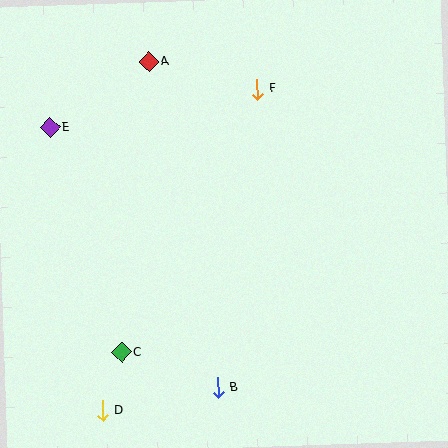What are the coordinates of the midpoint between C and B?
The midpoint between C and B is at (170, 370).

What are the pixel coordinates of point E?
Point E is at (50, 128).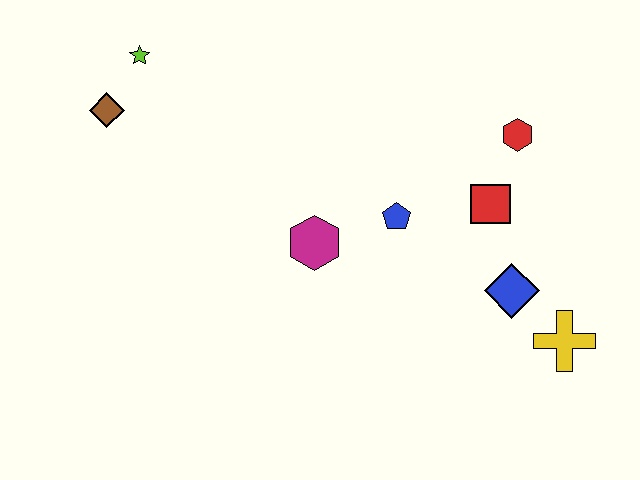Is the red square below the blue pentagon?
No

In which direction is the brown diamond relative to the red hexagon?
The brown diamond is to the left of the red hexagon.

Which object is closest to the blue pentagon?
The magenta hexagon is closest to the blue pentagon.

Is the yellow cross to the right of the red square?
Yes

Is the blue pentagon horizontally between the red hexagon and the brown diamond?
Yes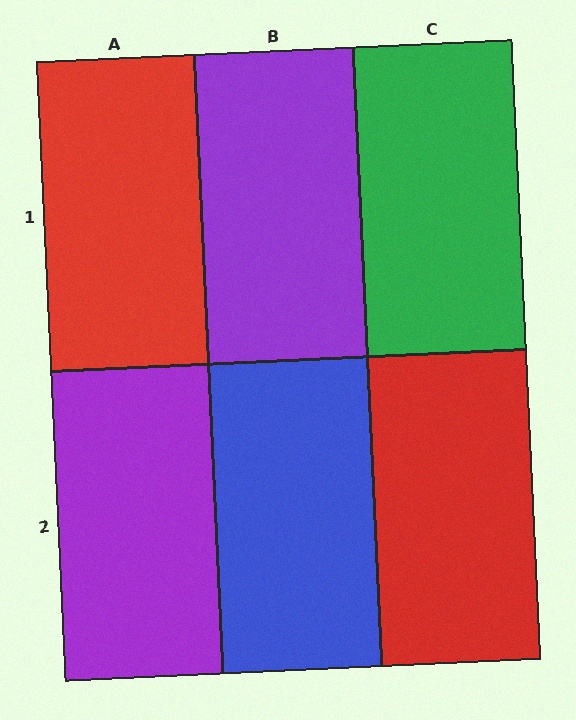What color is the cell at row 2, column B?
Blue.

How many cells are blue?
1 cell is blue.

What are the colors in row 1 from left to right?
Red, purple, green.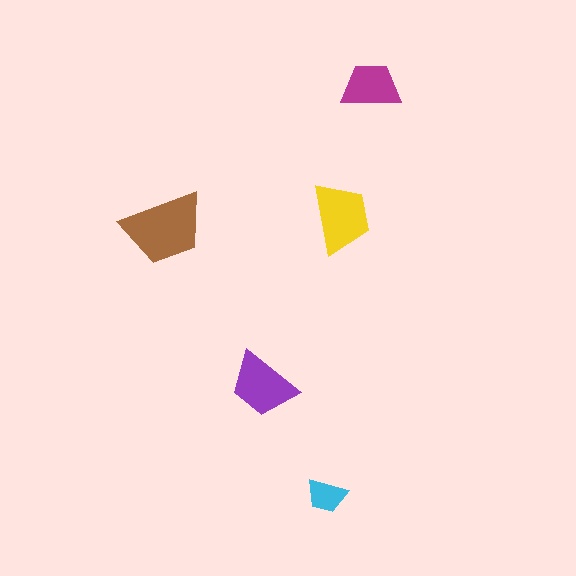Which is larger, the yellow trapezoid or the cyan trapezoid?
The yellow one.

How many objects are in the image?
There are 5 objects in the image.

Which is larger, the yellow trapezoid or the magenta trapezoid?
The yellow one.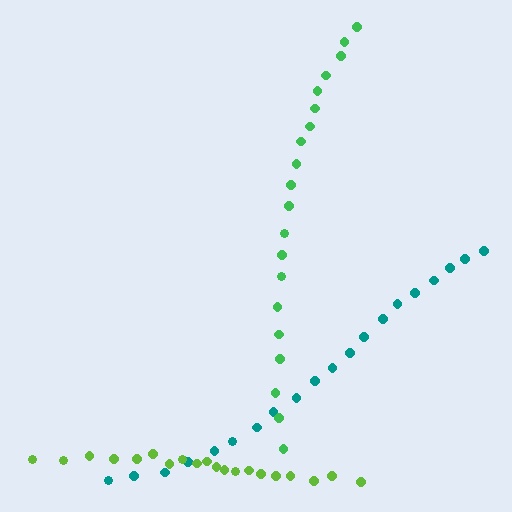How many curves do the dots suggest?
There are 3 distinct paths.